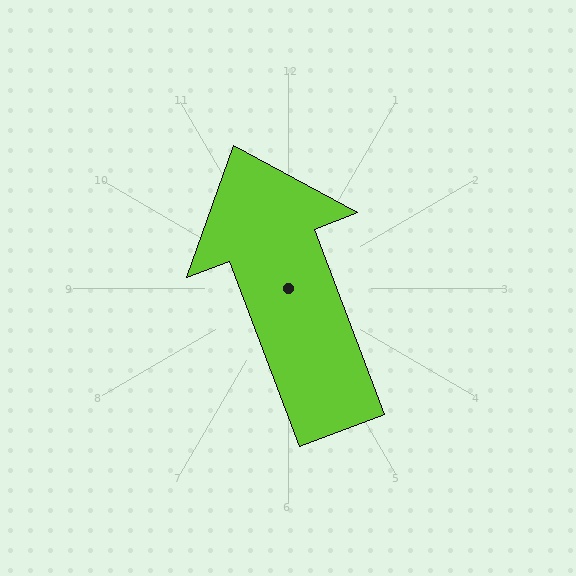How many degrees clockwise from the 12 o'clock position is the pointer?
Approximately 339 degrees.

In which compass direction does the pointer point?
North.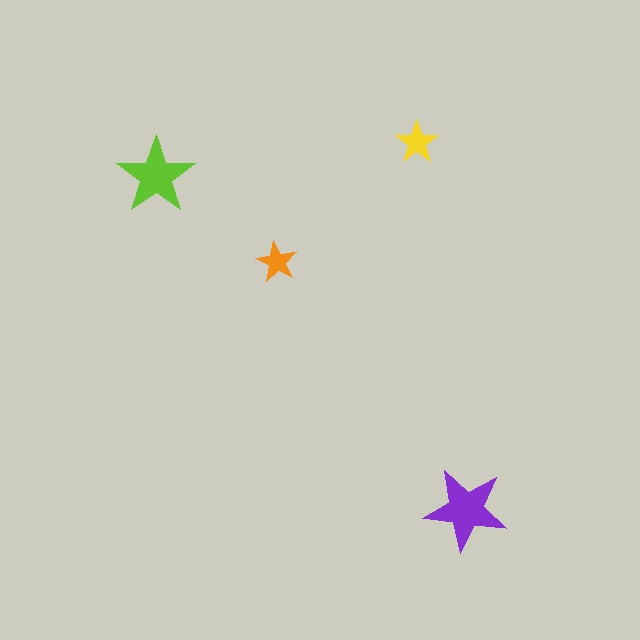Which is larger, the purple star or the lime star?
The purple one.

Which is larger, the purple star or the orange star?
The purple one.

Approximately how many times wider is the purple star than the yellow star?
About 2 times wider.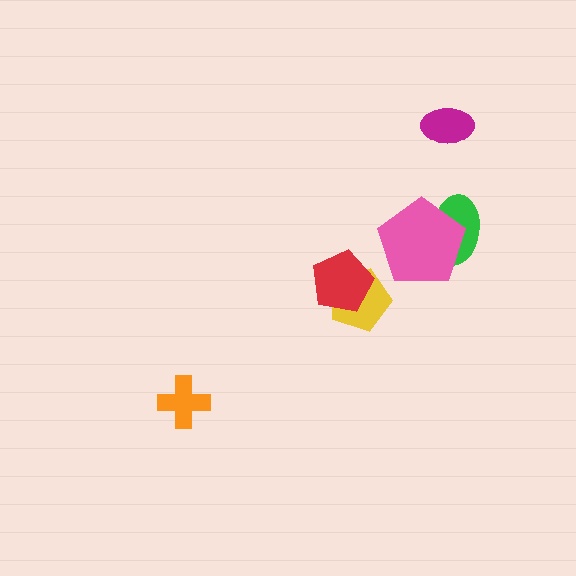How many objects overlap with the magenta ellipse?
0 objects overlap with the magenta ellipse.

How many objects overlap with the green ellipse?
1 object overlaps with the green ellipse.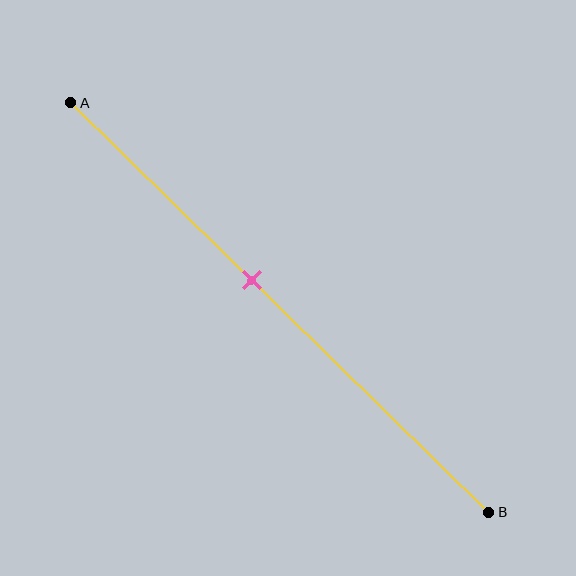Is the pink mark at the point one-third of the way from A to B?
No, the mark is at about 45% from A, not at the 33% one-third point.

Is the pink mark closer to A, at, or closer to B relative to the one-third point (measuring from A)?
The pink mark is closer to point B than the one-third point of segment AB.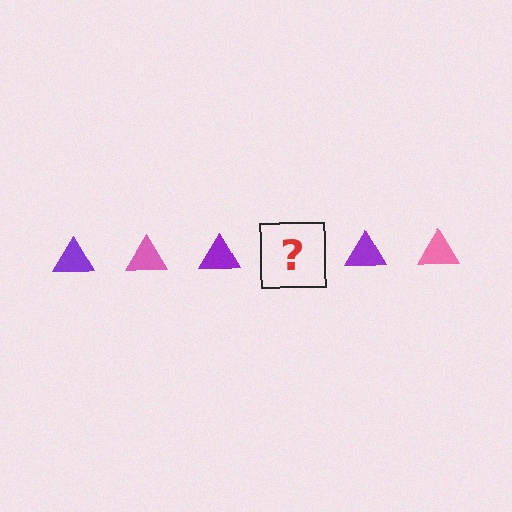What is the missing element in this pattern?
The missing element is a pink triangle.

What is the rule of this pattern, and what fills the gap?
The rule is that the pattern cycles through purple, pink triangles. The gap should be filled with a pink triangle.